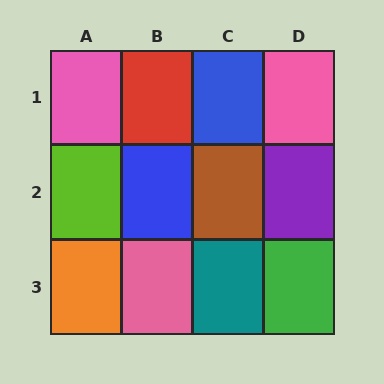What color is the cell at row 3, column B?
Pink.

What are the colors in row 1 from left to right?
Pink, red, blue, pink.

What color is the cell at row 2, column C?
Brown.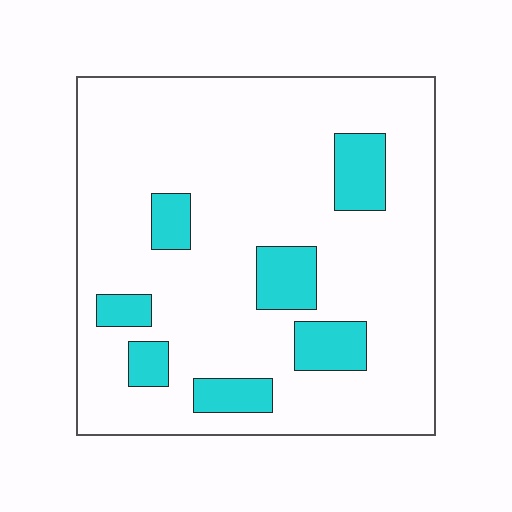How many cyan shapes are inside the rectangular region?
7.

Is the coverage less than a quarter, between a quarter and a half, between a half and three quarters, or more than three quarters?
Less than a quarter.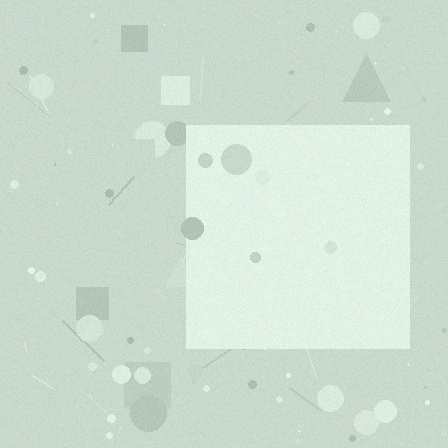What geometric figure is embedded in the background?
A square is embedded in the background.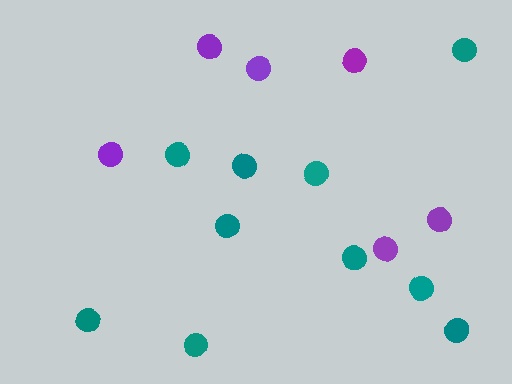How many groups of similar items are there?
There are 2 groups: one group of teal circles (10) and one group of purple circles (6).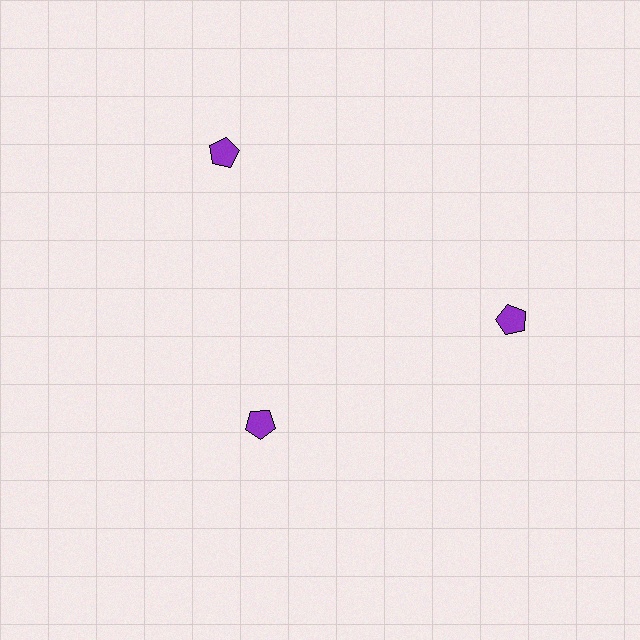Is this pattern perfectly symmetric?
No. The 3 purple pentagons are arranged in a ring, but one element near the 7 o'clock position is pulled inward toward the center, breaking the 3-fold rotational symmetry.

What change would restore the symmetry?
The symmetry would be restored by moving it outward, back onto the ring so that all 3 pentagons sit at equal angles and equal distance from the center.